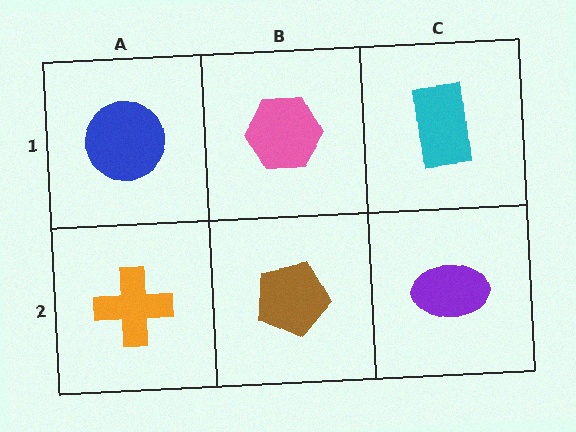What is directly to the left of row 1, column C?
A pink hexagon.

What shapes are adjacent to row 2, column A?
A blue circle (row 1, column A), a brown pentagon (row 2, column B).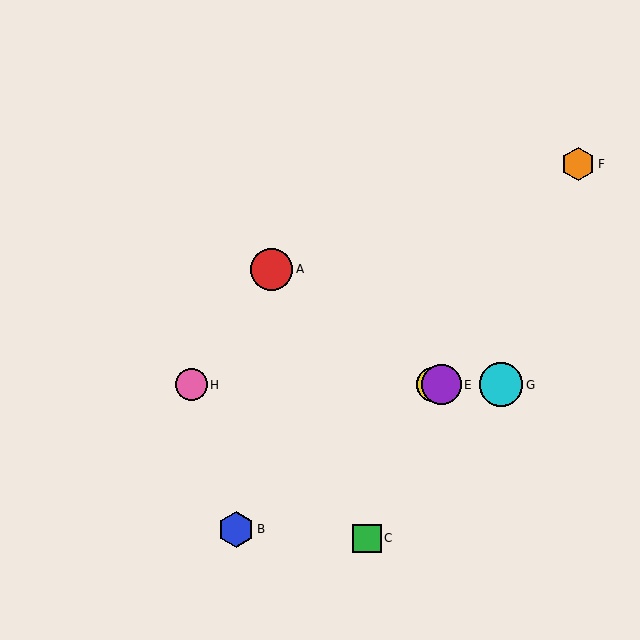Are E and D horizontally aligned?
Yes, both are at y≈385.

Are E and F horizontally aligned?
No, E is at y≈385 and F is at y≈164.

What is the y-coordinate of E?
Object E is at y≈385.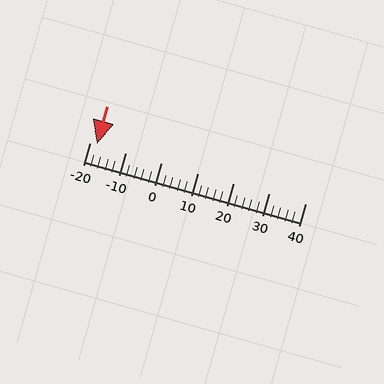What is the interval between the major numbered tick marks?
The major tick marks are spaced 10 units apart.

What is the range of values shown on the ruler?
The ruler shows values from -20 to 40.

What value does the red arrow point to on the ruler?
The red arrow points to approximately -18.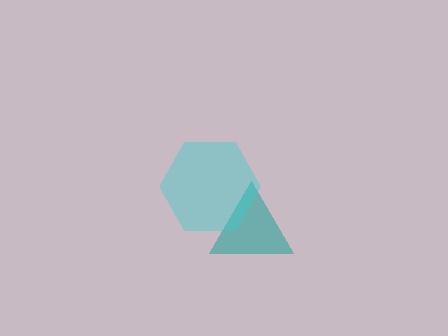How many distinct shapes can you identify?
There are 2 distinct shapes: a teal triangle, a cyan hexagon.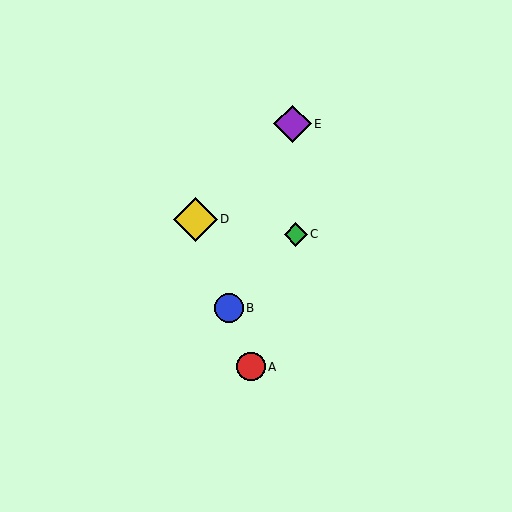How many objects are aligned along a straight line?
3 objects (A, B, D) are aligned along a straight line.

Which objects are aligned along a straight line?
Objects A, B, D are aligned along a straight line.